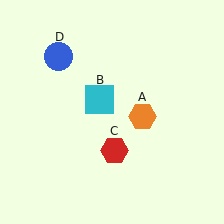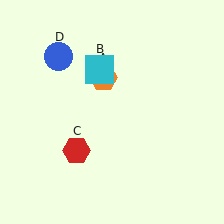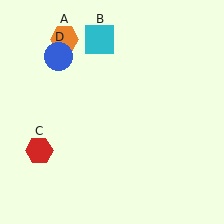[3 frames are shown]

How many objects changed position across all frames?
3 objects changed position: orange hexagon (object A), cyan square (object B), red hexagon (object C).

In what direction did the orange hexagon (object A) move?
The orange hexagon (object A) moved up and to the left.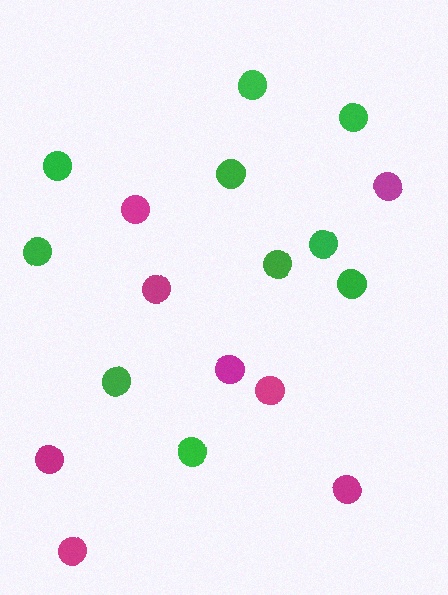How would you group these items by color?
There are 2 groups: one group of magenta circles (8) and one group of green circles (10).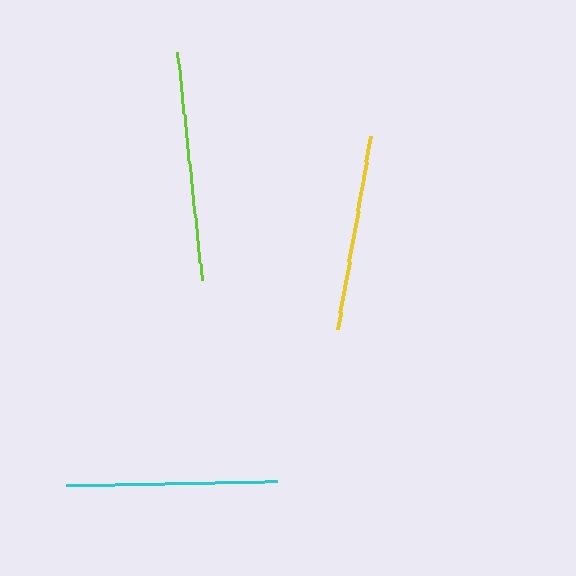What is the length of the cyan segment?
The cyan segment is approximately 210 pixels long.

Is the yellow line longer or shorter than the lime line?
The lime line is longer than the yellow line.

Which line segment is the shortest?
The yellow line is the shortest at approximately 195 pixels.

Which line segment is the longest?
The lime line is the longest at approximately 229 pixels.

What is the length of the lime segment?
The lime segment is approximately 229 pixels long.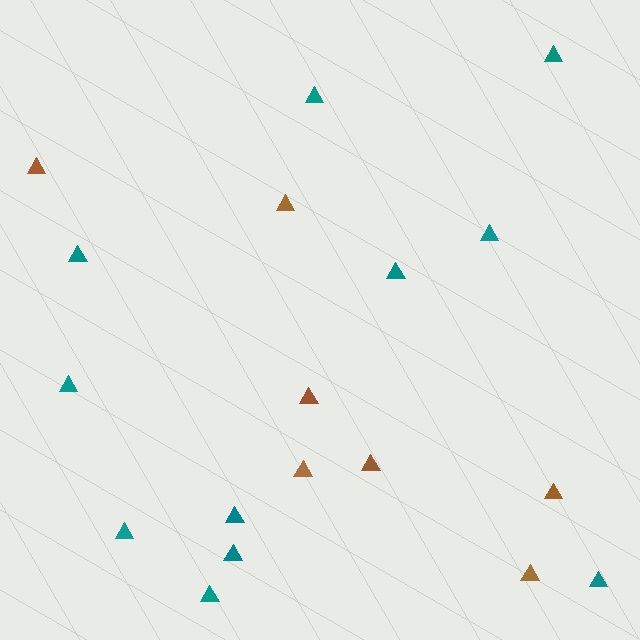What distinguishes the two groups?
There are 2 groups: one group of brown triangles (7) and one group of teal triangles (11).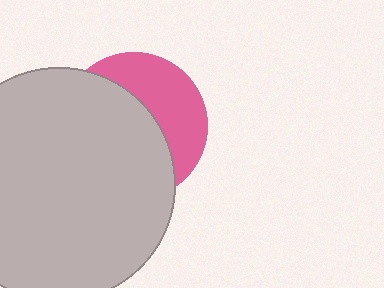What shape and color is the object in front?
The object in front is a light gray circle.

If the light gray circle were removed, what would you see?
You would see the complete pink circle.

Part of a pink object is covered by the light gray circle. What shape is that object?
It is a circle.